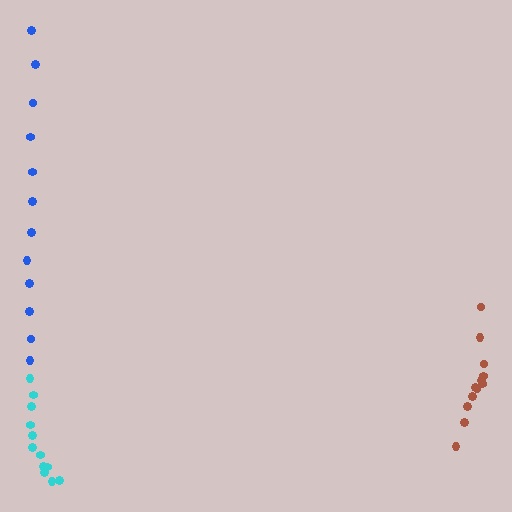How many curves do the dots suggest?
There are 3 distinct paths.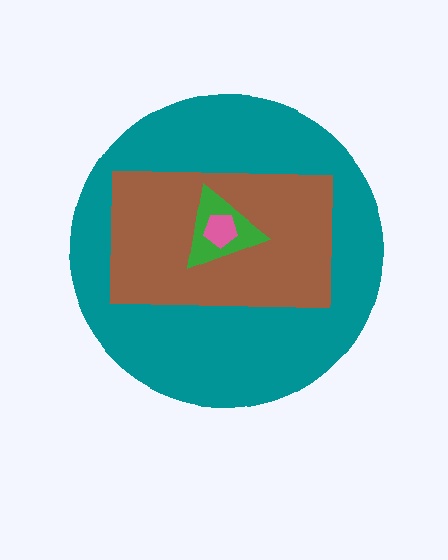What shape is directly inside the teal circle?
The brown rectangle.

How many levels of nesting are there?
4.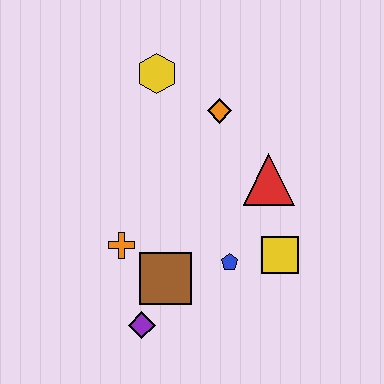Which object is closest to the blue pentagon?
The yellow square is closest to the blue pentagon.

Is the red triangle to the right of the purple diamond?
Yes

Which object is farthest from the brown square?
The yellow hexagon is farthest from the brown square.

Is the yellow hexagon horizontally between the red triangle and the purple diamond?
Yes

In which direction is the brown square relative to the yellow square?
The brown square is to the left of the yellow square.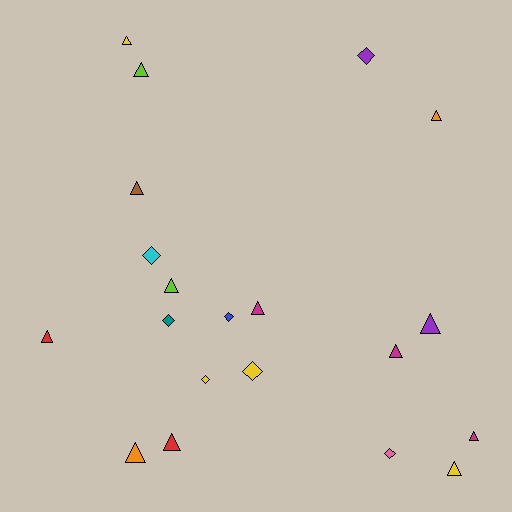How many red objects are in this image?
There are 2 red objects.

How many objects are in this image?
There are 20 objects.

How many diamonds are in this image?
There are 7 diamonds.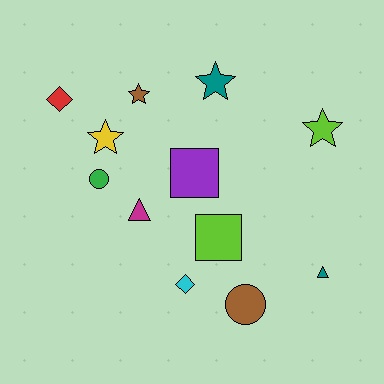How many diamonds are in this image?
There are 2 diamonds.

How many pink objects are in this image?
There are no pink objects.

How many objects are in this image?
There are 12 objects.